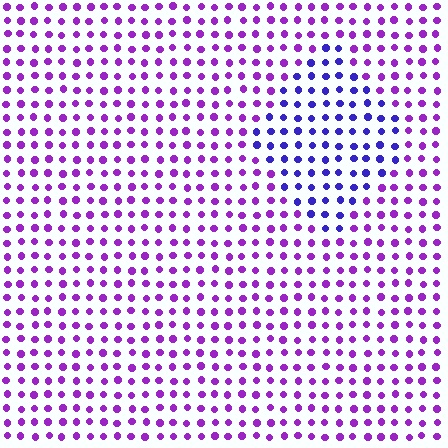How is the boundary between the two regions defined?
The boundary is defined purely by a slight shift in hue (about 38 degrees). Spacing, size, and orientation are identical on both sides.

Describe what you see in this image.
The image is filled with small purple elements in a uniform arrangement. A diamond-shaped region is visible where the elements are tinted to a slightly different hue, forming a subtle color boundary.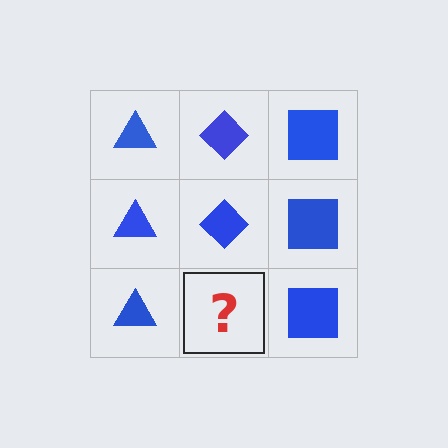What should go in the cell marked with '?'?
The missing cell should contain a blue diamond.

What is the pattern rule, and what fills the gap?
The rule is that each column has a consistent shape. The gap should be filled with a blue diamond.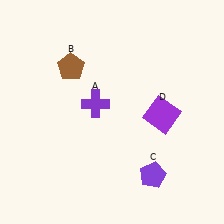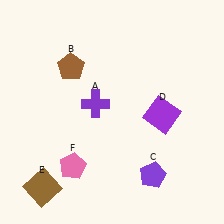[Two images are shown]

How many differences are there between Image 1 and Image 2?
There are 2 differences between the two images.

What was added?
A brown square (E), a pink pentagon (F) were added in Image 2.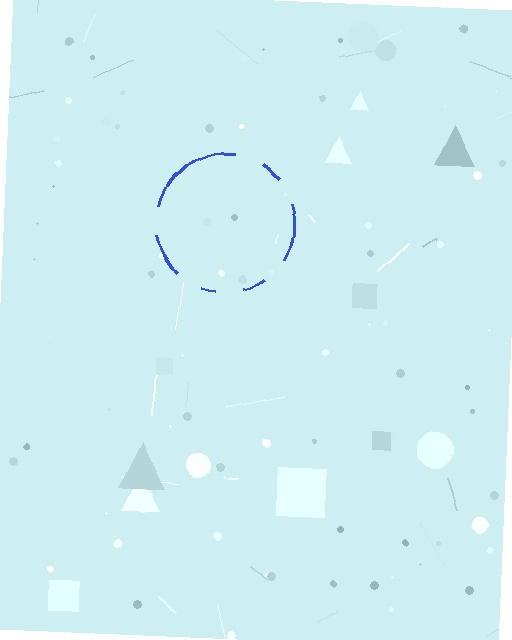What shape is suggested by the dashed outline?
The dashed outline suggests a circle.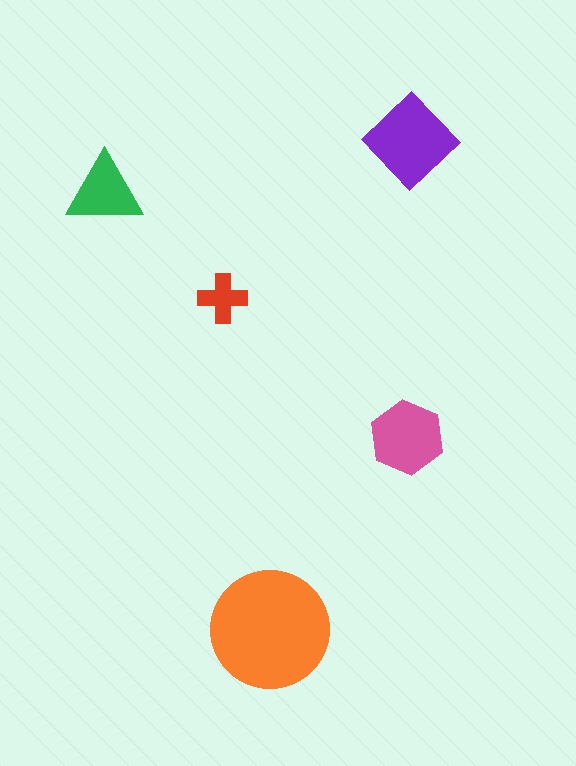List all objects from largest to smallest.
The orange circle, the purple diamond, the pink hexagon, the green triangle, the red cross.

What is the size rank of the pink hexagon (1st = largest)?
3rd.